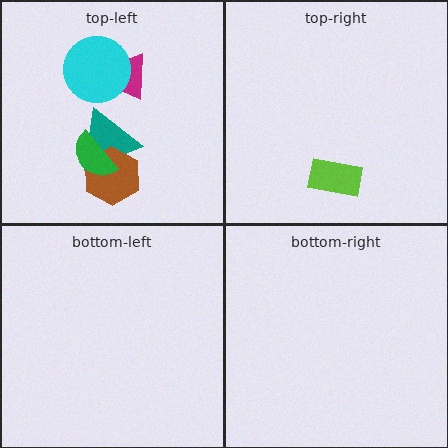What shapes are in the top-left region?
The teal triangle, the brown hexagon, the green semicircle, the magenta trapezoid, the cyan circle.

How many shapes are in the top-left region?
5.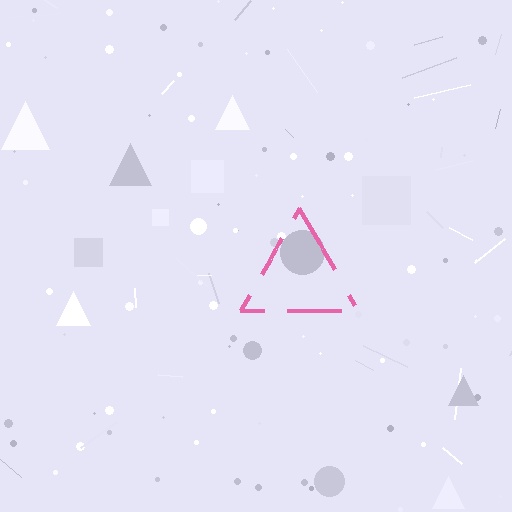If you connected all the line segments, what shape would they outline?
They would outline a triangle.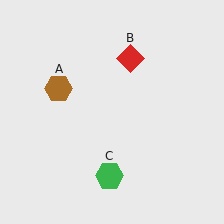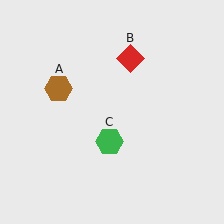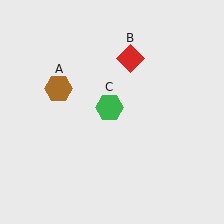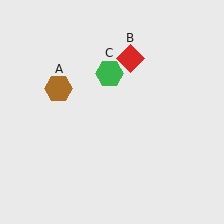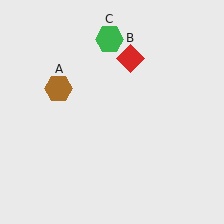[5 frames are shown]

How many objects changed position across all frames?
1 object changed position: green hexagon (object C).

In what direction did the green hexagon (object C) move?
The green hexagon (object C) moved up.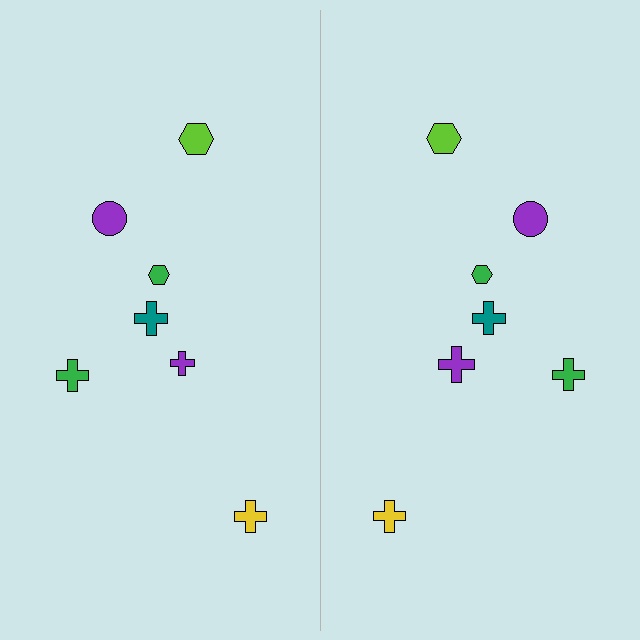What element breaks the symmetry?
The purple cross on the right side has a different size than its mirror counterpart.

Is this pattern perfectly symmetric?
No, the pattern is not perfectly symmetric. The purple cross on the right side has a different size than its mirror counterpart.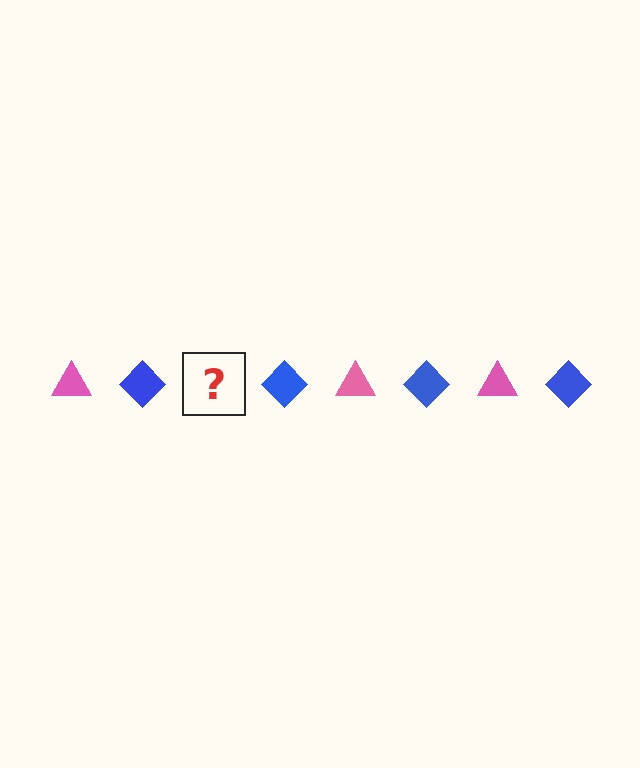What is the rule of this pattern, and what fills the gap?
The rule is that the pattern alternates between pink triangle and blue diamond. The gap should be filled with a pink triangle.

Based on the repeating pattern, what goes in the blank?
The blank should be a pink triangle.